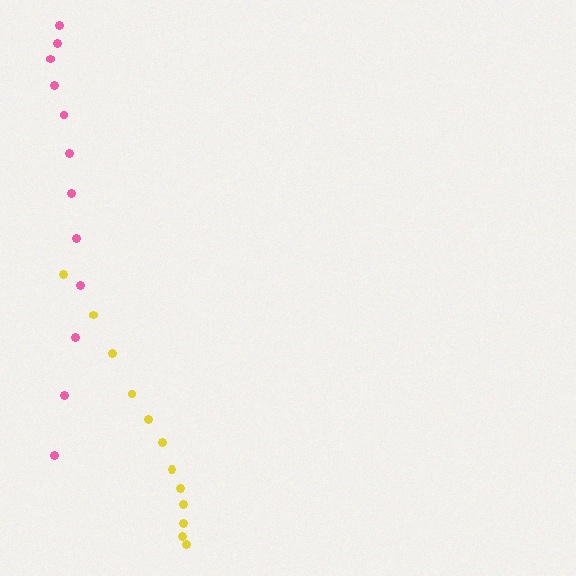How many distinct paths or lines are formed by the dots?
There are 2 distinct paths.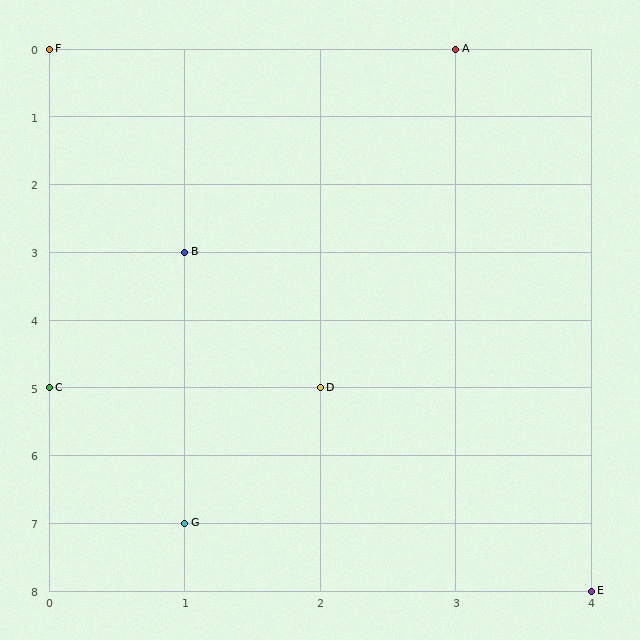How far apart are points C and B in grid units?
Points C and B are 1 column and 2 rows apart (about 2.2 grid units diagonally).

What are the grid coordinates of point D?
Point D is at grid coordinates (2, 5).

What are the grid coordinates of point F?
Point F is at grid coordinates (0, 0).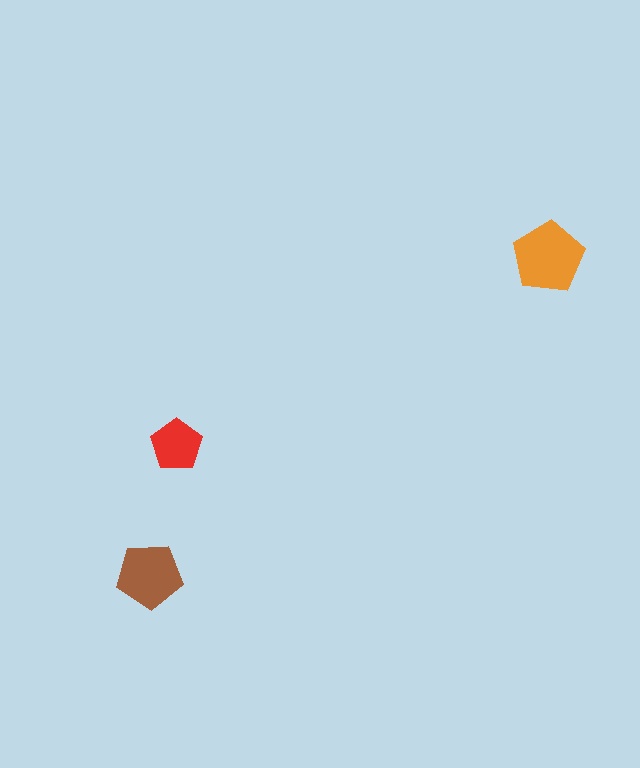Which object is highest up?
The orange pentagon is topmost.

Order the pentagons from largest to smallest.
the orange one, the brown one, the red one.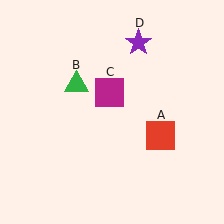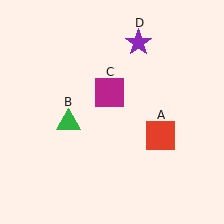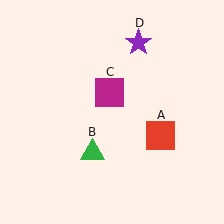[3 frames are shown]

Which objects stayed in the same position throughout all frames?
Red square (object A) and magenta square (object C) and purple star (object D) remained stationary.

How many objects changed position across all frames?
1 object changed position: green triangle (object B).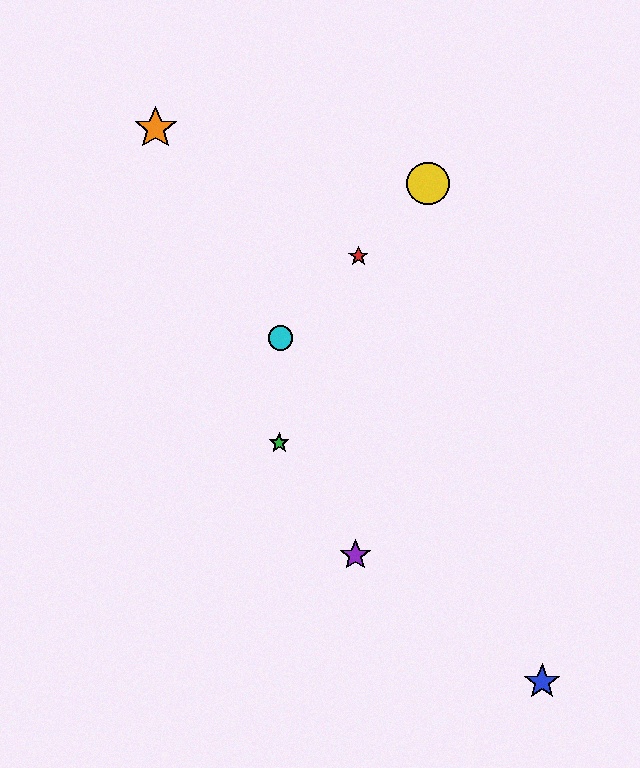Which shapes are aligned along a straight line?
The red star, the yellow circle, the cyan circle are aligned along a straight line.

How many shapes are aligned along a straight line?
3 shapes (the red star, the yellow circle, the cyan circle) are aligned along a straight line.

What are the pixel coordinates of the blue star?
The blue star is at (542, 682).